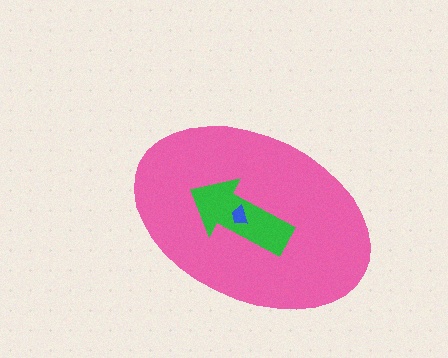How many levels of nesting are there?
3.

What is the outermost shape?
The pink ellipse.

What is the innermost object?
The blue trapezoid.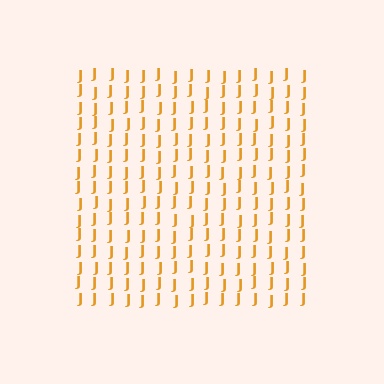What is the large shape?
The large shape is a square.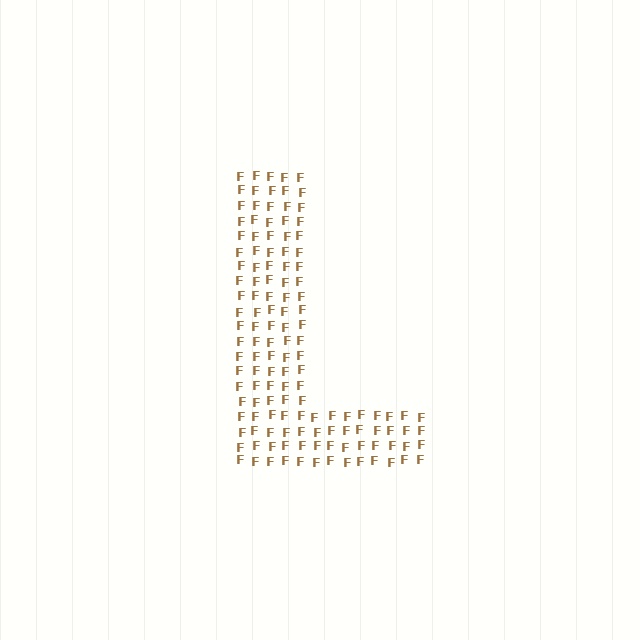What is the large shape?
The large shape is the letter L.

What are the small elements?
The small elements are letter F's.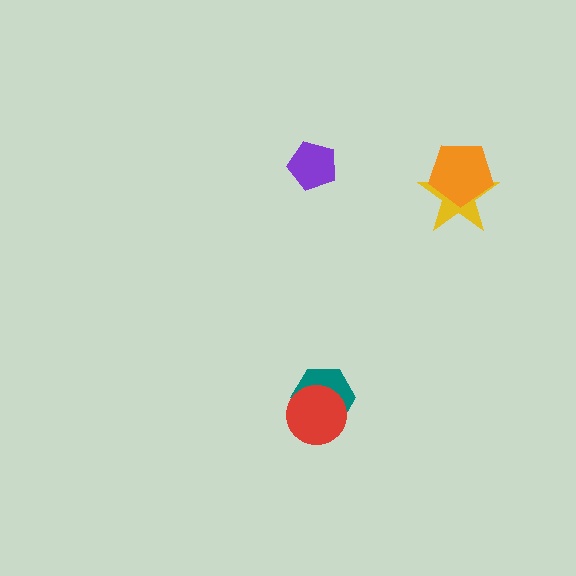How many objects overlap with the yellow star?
1 object overlaps with the yellow star.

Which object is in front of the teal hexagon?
The red circle is in front of the teal hexagon.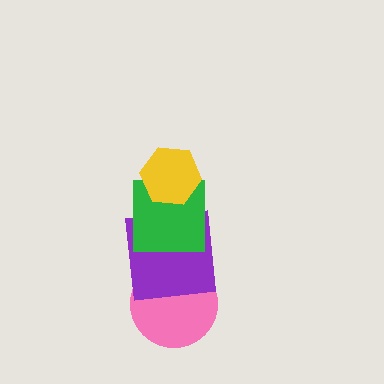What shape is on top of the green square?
The yellow hexagon is on top of the green square.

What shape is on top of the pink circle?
The purple square is on top of the pink circle.